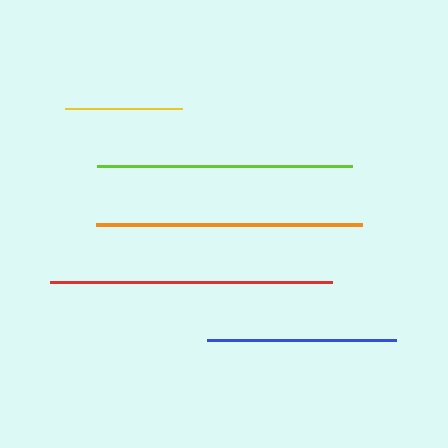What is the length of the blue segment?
The blue segment is approximately 189 pixels long.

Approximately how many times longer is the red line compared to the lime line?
The red line is approximately 1.1 times the length of the lime line.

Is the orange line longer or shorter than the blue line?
The orange line is longer than the blue line.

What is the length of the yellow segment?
The yellow segment is approximately 117 pixels long.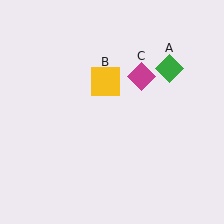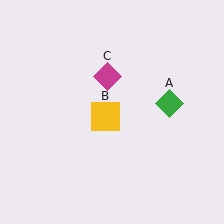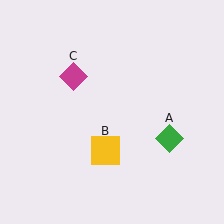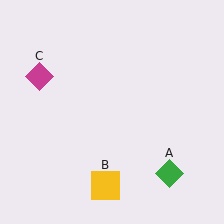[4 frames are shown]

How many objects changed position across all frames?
3 objects changed position: green diamond (object A), yellow square (object B), magenta diamond (object C).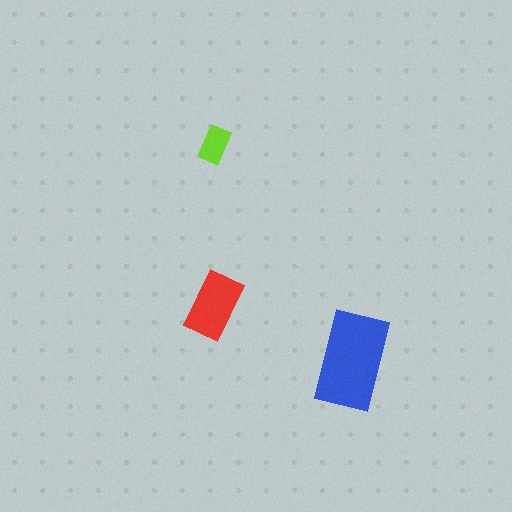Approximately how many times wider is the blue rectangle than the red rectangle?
About 1.5 times wider.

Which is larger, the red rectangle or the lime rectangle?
The red one.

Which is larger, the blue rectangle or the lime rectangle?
The blue one.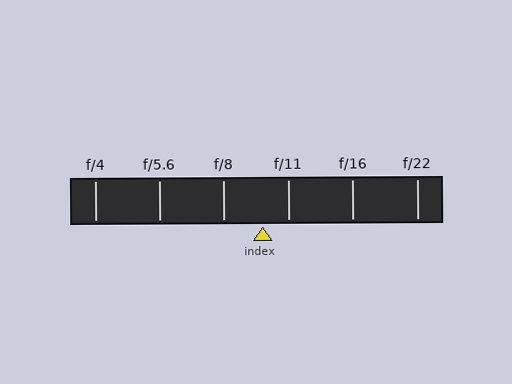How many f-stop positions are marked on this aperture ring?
There are 6 f-stop positions marked.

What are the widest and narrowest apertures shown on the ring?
The widest aperture shown is f/4 and the narrowest is f/22.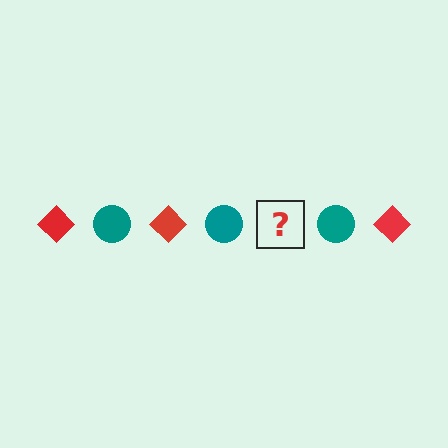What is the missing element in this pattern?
The missing element is a red diamond.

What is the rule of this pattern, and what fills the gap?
The rule is that the pattern alternates between red diamond and teal circle. The gap should be filled with a red diamond.